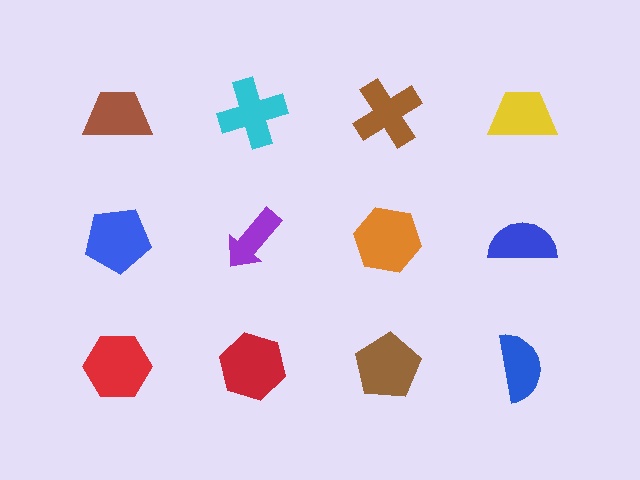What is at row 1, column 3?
A brown cross.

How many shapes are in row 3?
4 shapes.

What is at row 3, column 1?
A red hexagon.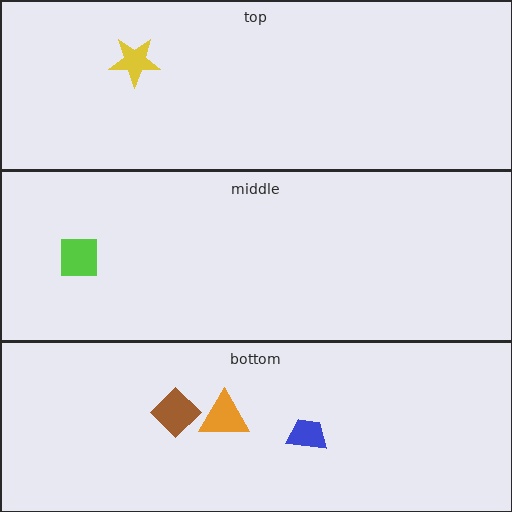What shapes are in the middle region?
The lime square.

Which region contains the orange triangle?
The bottom region.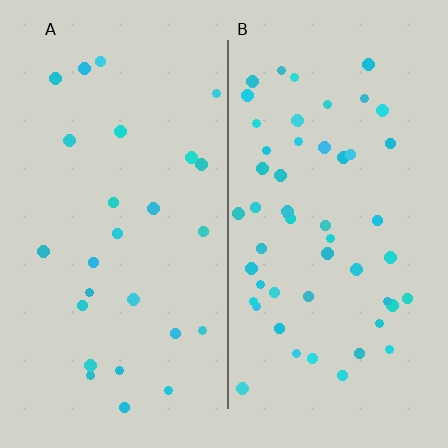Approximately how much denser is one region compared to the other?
Approximately 2.0× — region B over region A.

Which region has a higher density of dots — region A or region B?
B (the right).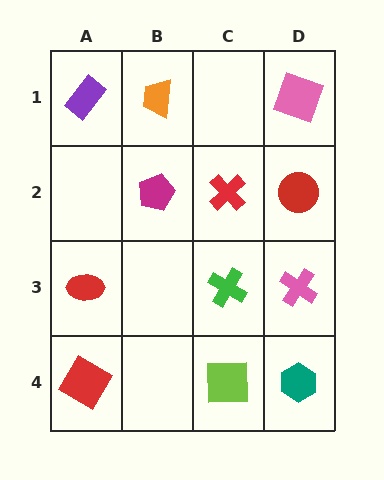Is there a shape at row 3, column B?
No, that cell is empty.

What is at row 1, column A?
A purple rectangle.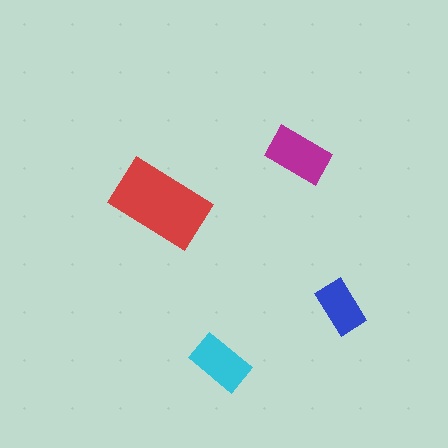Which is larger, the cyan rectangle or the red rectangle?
The red one.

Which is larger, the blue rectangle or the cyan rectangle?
The cyan one.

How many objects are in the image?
There are 4 objects in the image.